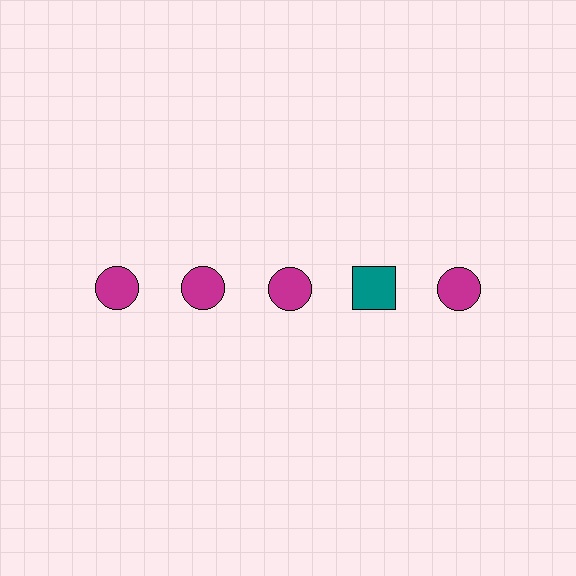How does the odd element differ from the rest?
It differs in both color (teal instead of magenta) and shape (square instead of circle).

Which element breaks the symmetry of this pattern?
The teal square in the top row, second from right column breaks the symmetry. All other shapes are magenta circles.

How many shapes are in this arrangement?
There are 5 shapes arranged in a grid pattern.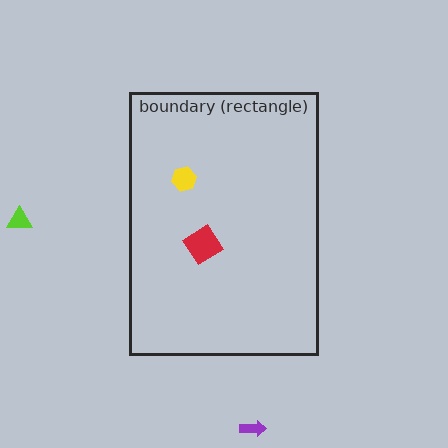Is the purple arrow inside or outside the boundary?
Outside.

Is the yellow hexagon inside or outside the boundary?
Inside.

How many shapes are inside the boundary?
2 inside, 2 outside.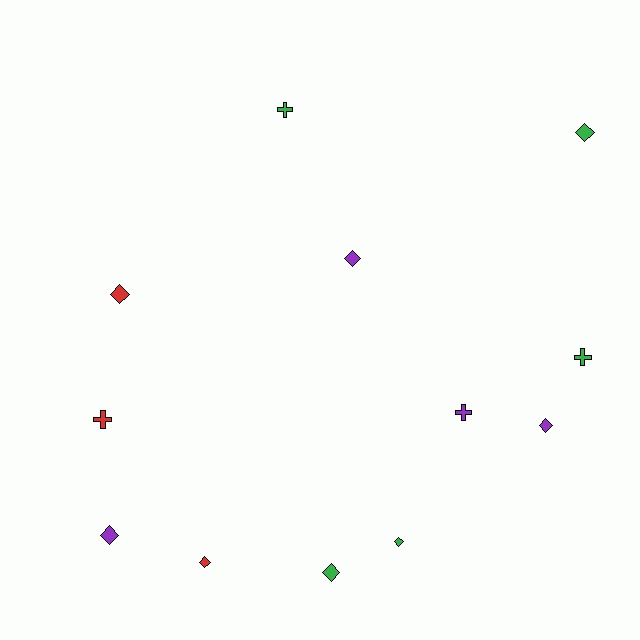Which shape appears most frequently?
Diamond, with 8 objects.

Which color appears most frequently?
Green, with 5 objects.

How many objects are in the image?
There are 12 objects.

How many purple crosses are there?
There is 1 purple cross.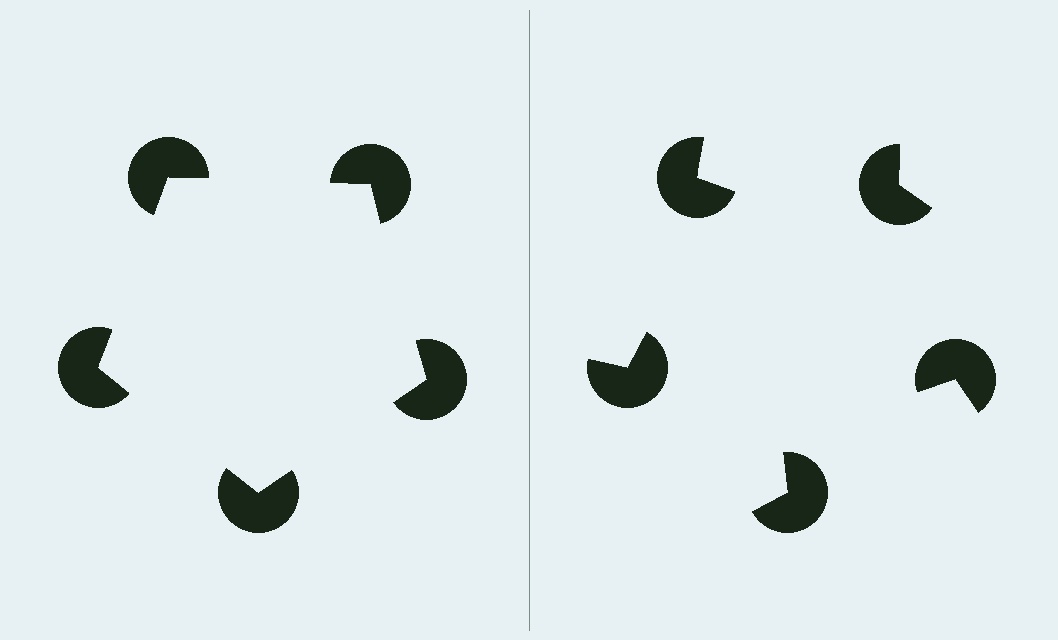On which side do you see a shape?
An illusory pentagon appears on the left side. On the right side the wedge cuts are rotated, so no coherent shape forms.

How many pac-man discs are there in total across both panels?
10 — 5 on each side.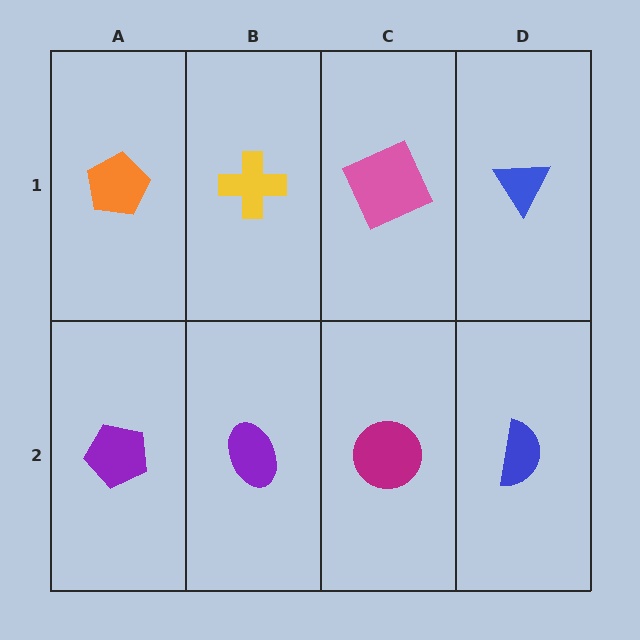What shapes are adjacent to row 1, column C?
A magenta circle (row 2, column C), a yellow cross (row 1, column B), a blue triangle (row 1, column D).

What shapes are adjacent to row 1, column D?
A blue semicircle (row 2, column D), a pink square (row 1, column C).